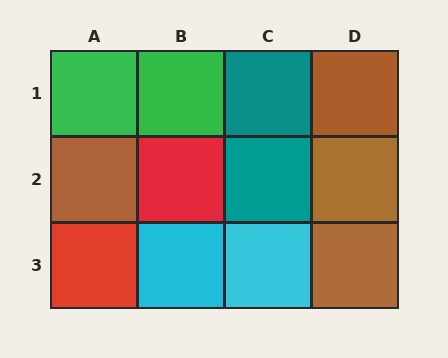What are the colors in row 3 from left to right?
Red, cyan, cyan, brown.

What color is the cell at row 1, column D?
Brown.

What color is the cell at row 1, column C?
Teal.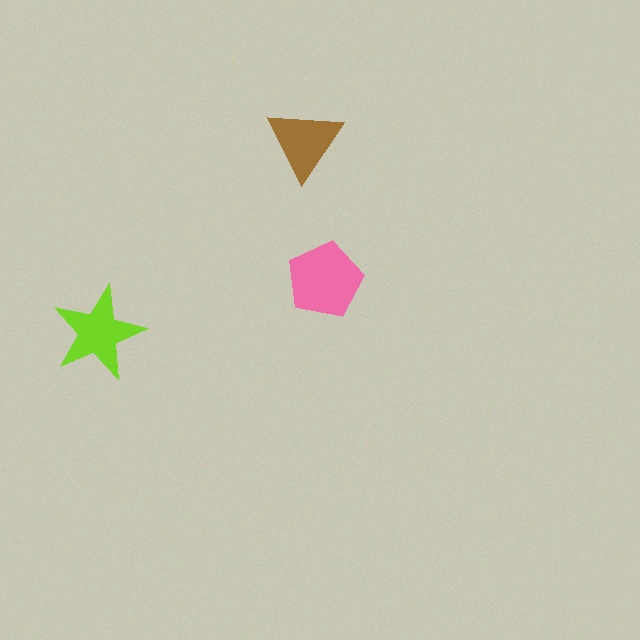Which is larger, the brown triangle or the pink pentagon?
The pink pentagon.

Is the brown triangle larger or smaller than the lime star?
Smaller.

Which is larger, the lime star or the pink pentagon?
The pink pentagon.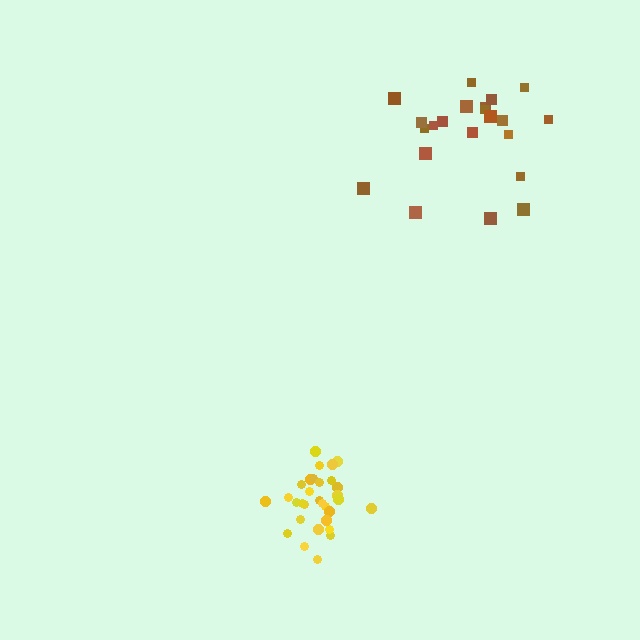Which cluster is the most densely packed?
Yellow.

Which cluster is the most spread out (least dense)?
Brown.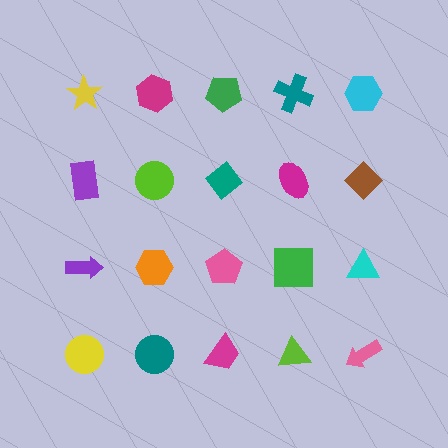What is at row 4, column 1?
A yellow circle.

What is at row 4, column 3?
A magenta trapezoid.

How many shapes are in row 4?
5 shapes.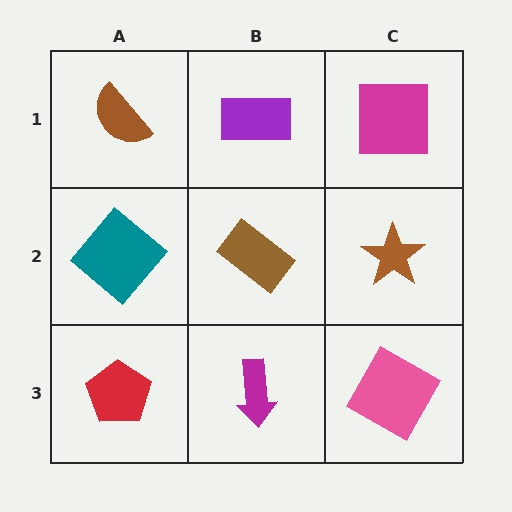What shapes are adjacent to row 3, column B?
A brown rectangle (row 2, column B), a red pentagon (row 3, column A), a pink square (row 3, column C).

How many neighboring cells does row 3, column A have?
2.